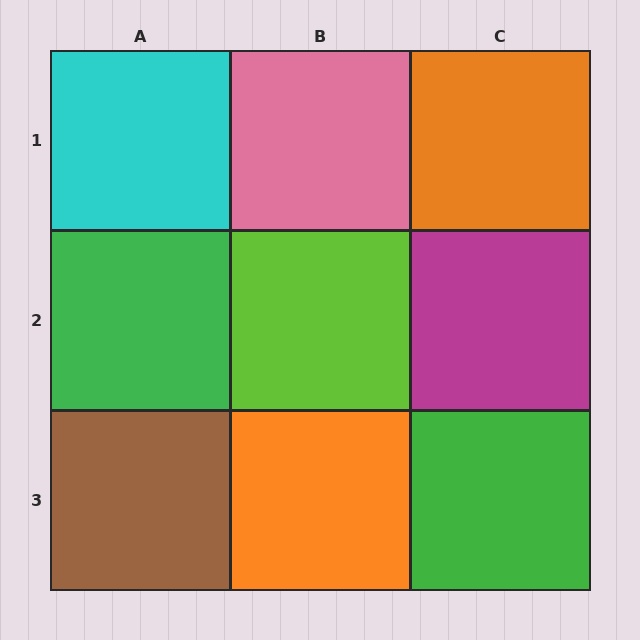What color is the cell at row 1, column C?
Orange.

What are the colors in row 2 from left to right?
Green, lime, magenta.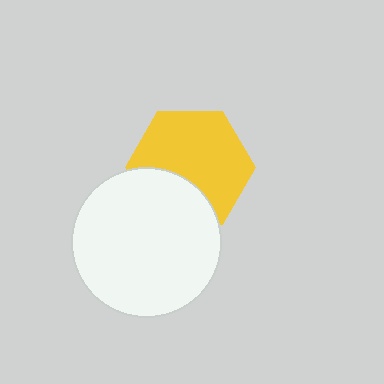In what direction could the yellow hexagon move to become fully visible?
The yellow hexagon could move up. That would shift it out from behind the white circle entirely.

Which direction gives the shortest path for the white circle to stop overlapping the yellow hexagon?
Moving down gives the shortest separation.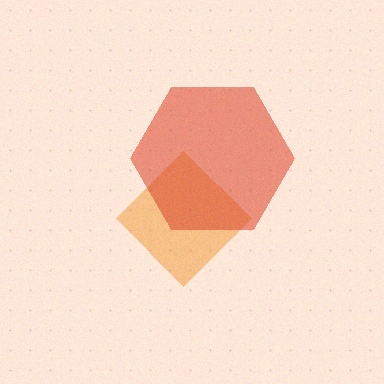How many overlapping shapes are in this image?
There are 2 overlapping shapes in the image.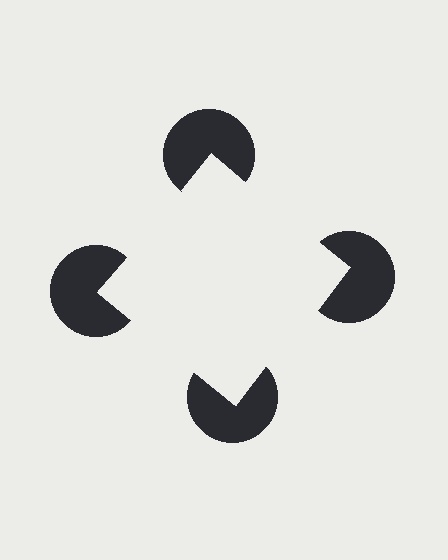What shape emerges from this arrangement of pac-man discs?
An illusory square — its edges are inferred from the aligned wedge cuts in the pac-man discs, not physically drawn.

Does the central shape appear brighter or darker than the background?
It typically appears slightly brighter than the background, even though no actual brightness change is drawn.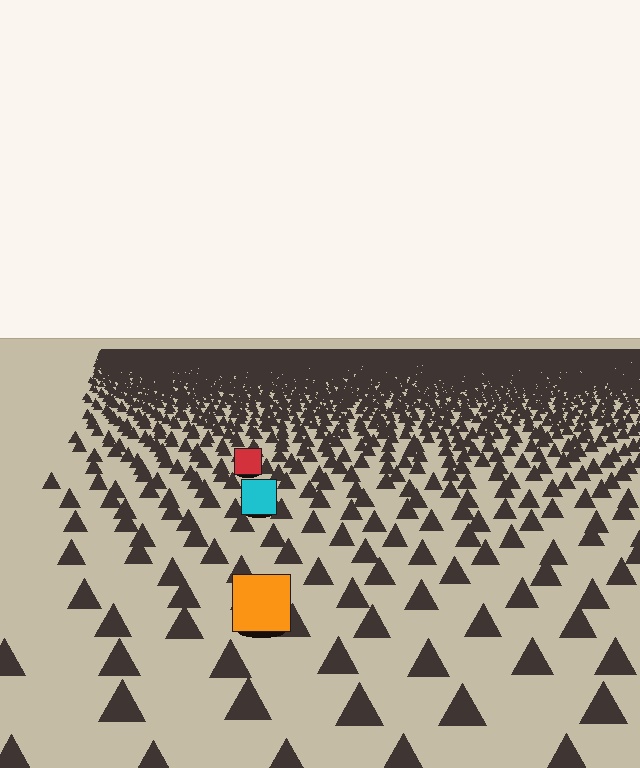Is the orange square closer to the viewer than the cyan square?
Yes. The orange square is closer — you can tell from the texture gradient: the ground texture is coarser near it.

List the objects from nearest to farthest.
From nearest to farthest: the orange square, the cyan square, the red square.